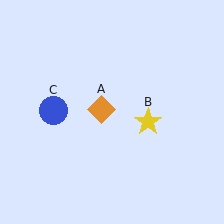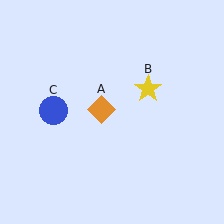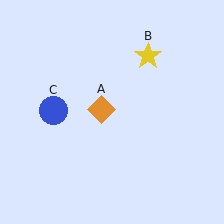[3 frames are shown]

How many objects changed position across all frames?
1 object changed position: yellow star (object B).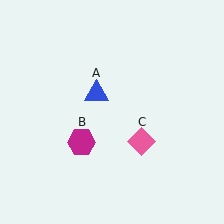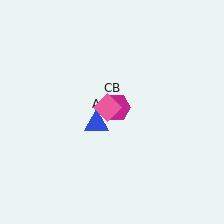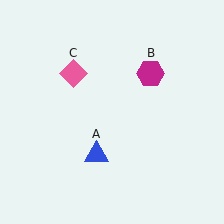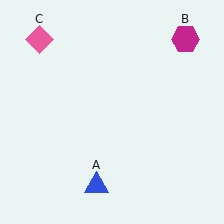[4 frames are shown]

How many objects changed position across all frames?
3 objects changed position: blue triangle (object A), magenta hexagon (object B), pink diamond (object C).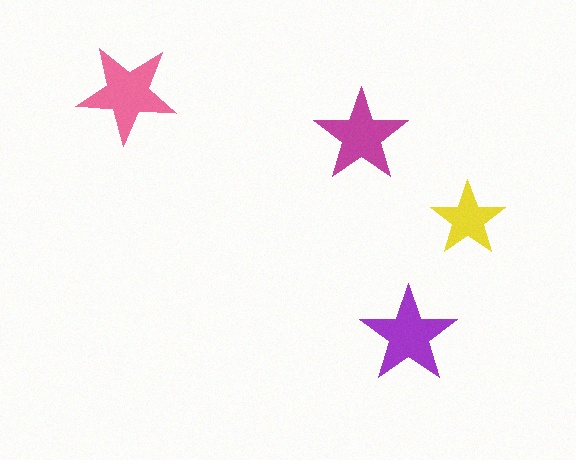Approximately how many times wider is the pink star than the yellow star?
About 1.5 times wider.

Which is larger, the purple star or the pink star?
The pink one.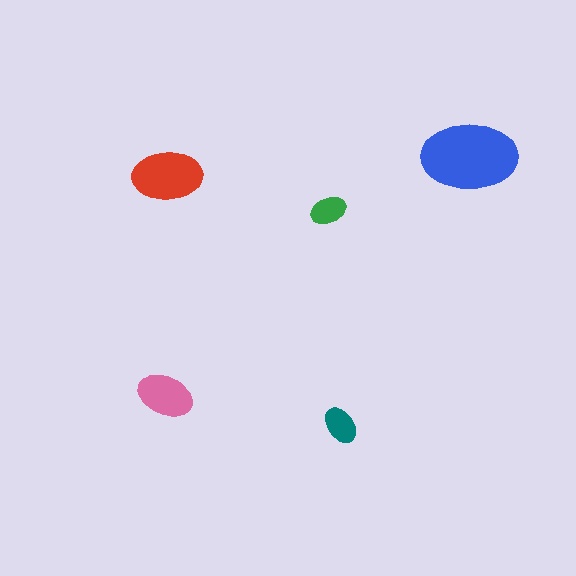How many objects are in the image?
There are 5 objects in the image.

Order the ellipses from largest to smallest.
the blue one, the red one, the pink one, the teal one, the green one.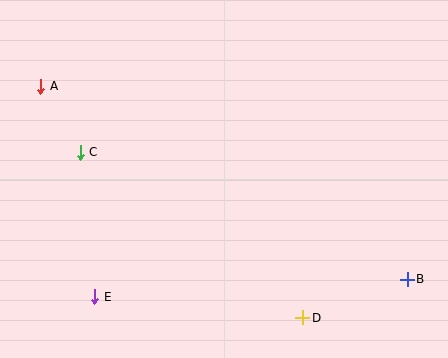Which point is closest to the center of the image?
Point C at (80, 152) is closest to the center.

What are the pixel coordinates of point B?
Point B is at (407, 279).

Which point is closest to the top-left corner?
Point A is closest to the top-left corner.